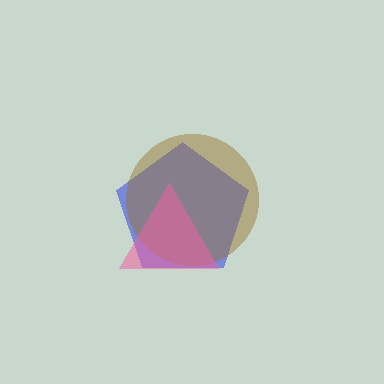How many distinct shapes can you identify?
There are 3 distinct shapes: a blue pentagon, a brown circle, a pink triangle.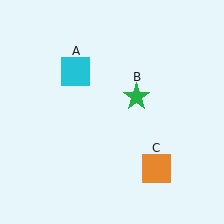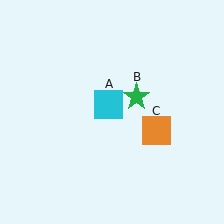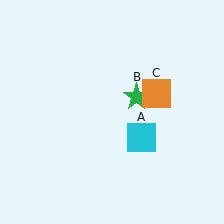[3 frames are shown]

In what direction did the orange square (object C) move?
The orange square (object C) moved up.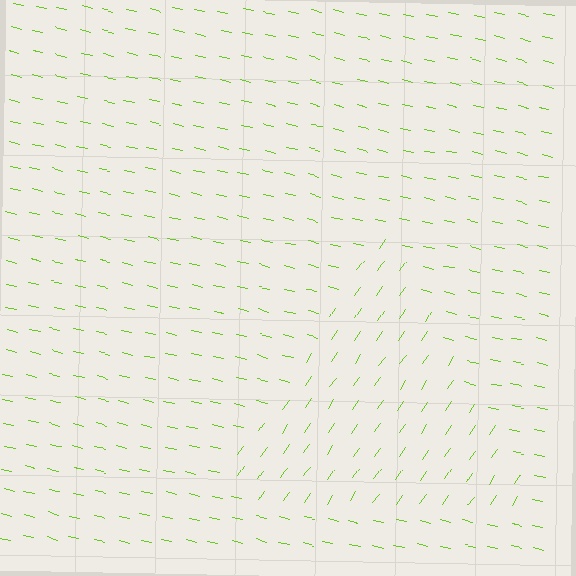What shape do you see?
I see a triangle.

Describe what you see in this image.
The image is filled with small lime line segments. A triangle region in the image has lines oriented differently from the surrounding lines, creating a visible texture boundary.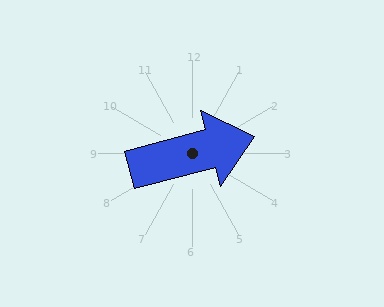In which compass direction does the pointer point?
East.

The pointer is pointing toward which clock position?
Roughly 3 o'clock.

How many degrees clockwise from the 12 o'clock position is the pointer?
Approximately 75 degrees.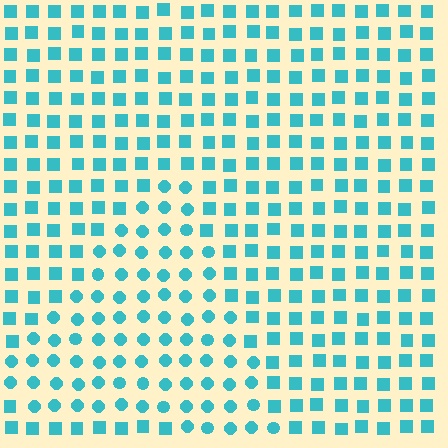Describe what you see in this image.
The image is filled with small cyan elements arranged in a uniform grid. A triangle-shaped region contains circles, while the surrounding area contains squares. The boundary is defined purely by the change in element shape.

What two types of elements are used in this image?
The image uses circles inside the triangle region and squares outside it.